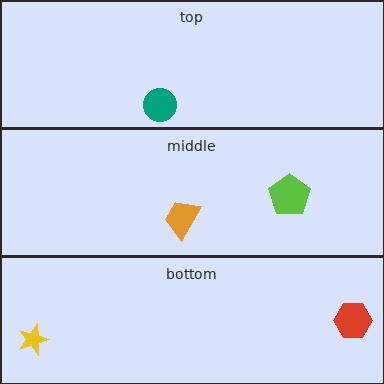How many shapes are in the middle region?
2.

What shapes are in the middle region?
The lime pentagon, the orange trapezoid.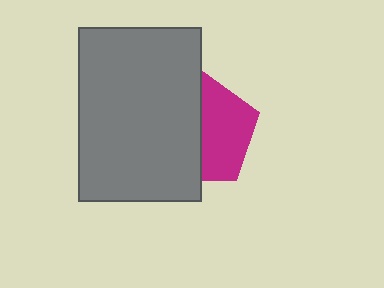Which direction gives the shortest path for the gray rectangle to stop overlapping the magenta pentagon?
Moving left gives the shortest separation.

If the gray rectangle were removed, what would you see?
You would see the complete magenta pentagon.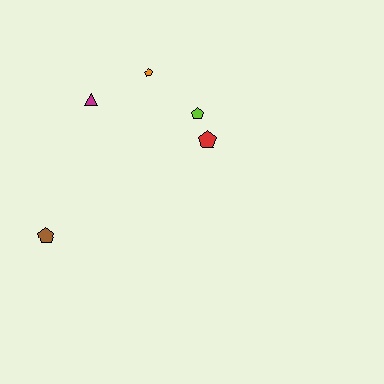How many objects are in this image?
There are 5 objects.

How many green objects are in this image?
There are no green objects.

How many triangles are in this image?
There is 1 triangle.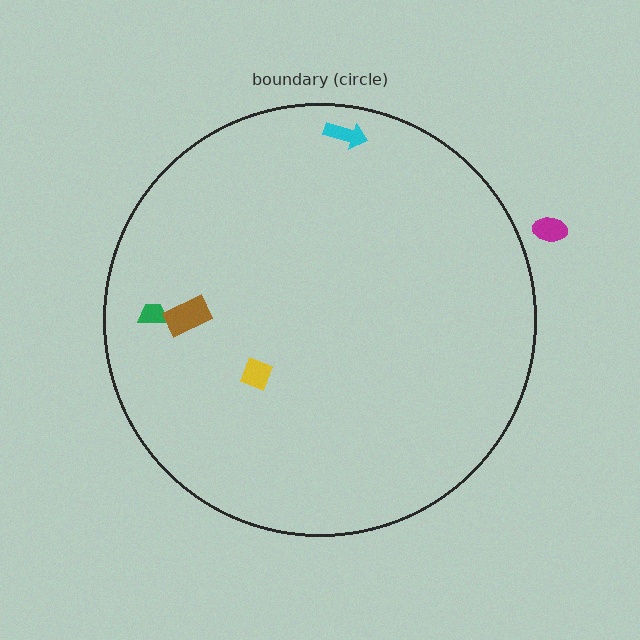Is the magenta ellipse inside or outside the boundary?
Outside.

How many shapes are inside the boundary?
4 inside, 1 outside.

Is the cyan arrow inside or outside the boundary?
Inside.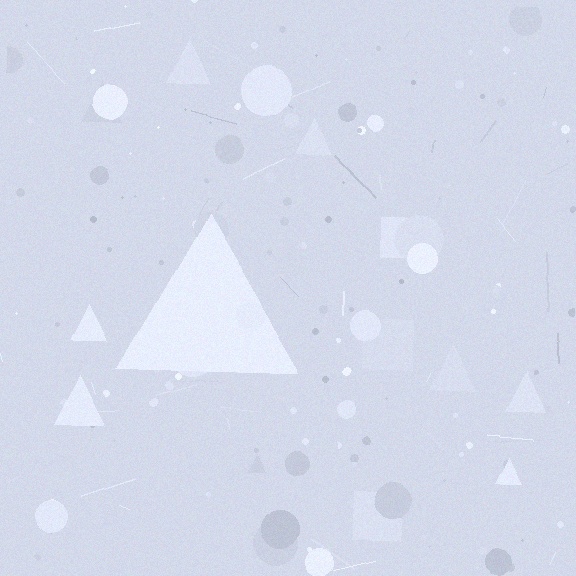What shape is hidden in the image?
A triangle is hidden in the image.